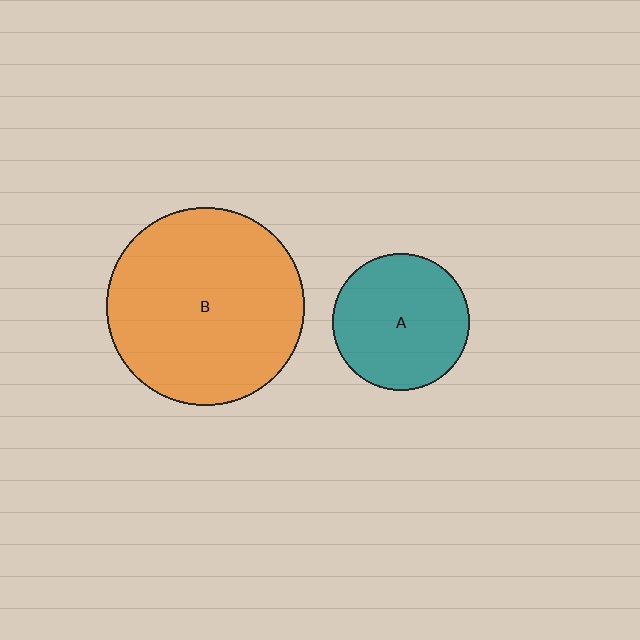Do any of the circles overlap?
No, none of the circles overlap.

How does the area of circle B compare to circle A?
Approximately 2.1 times.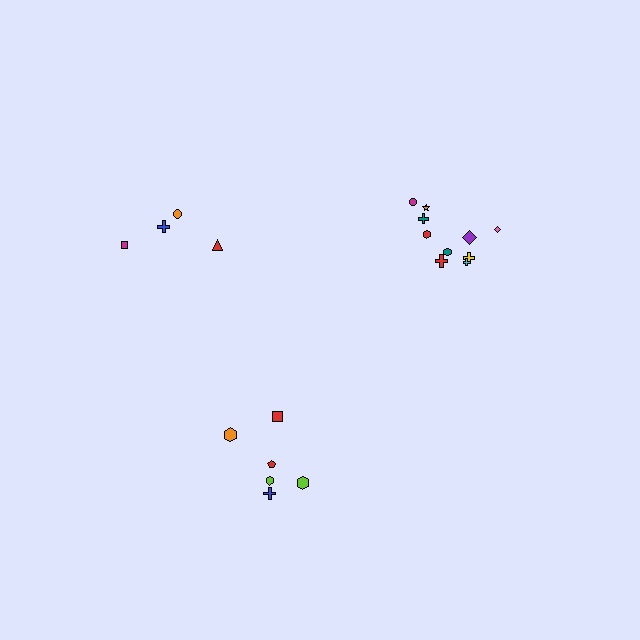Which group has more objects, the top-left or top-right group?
The top-right group.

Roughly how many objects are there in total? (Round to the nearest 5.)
Roughly 20 objects in total.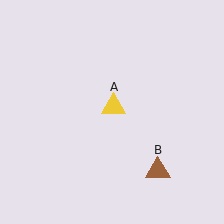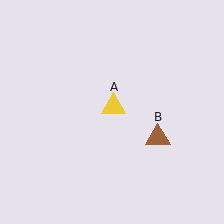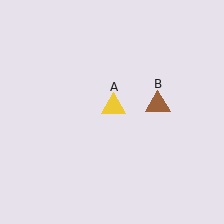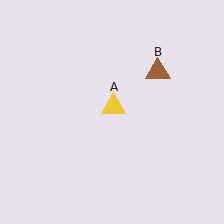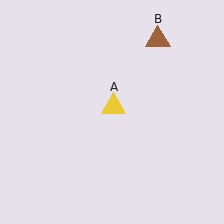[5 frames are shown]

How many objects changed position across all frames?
1 object changed position: brown triangle (object B).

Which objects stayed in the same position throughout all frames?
Yellow triangle (object A) remained stationary.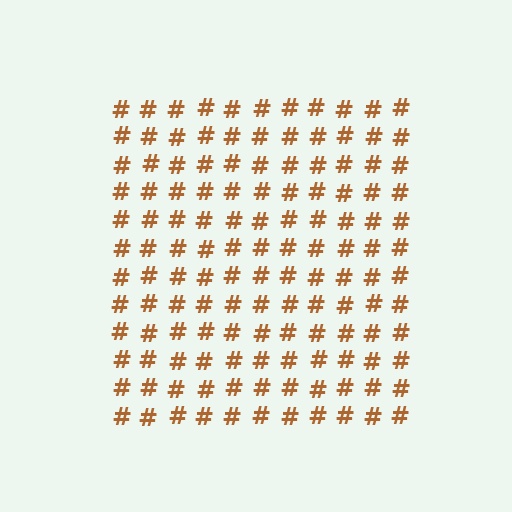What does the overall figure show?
The overall figure shows a square.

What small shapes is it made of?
It is made of small hash symbols.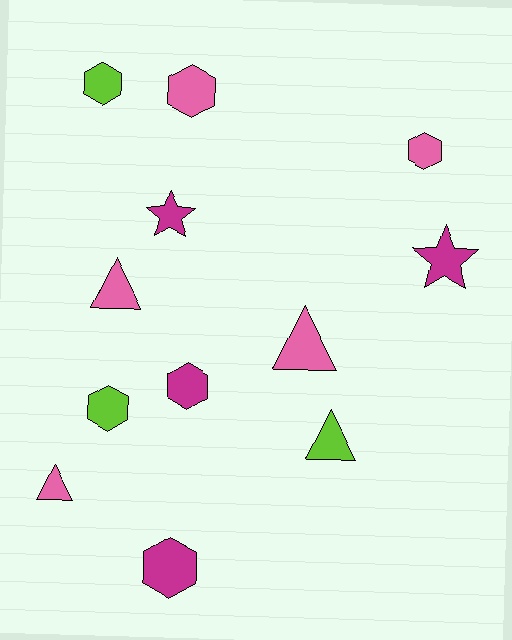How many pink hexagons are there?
There are 2 pink hexagons.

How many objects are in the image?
There are 12 objects.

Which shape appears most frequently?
Hexagon, with 6 objects.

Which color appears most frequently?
Pink, with 5 objects.